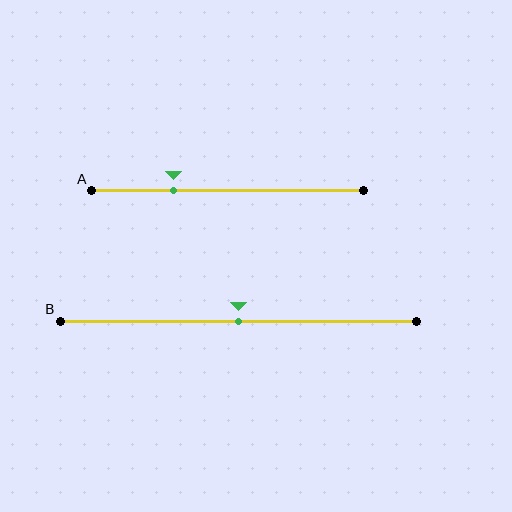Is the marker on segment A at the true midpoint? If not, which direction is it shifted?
No, the marker on segment A is shifted to the left by about 20% of the segment length.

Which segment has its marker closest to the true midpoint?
Segment B has its marker closest to the true midpoint.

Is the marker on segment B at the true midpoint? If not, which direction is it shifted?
Yes, the marker on segment B is at the true midpoint.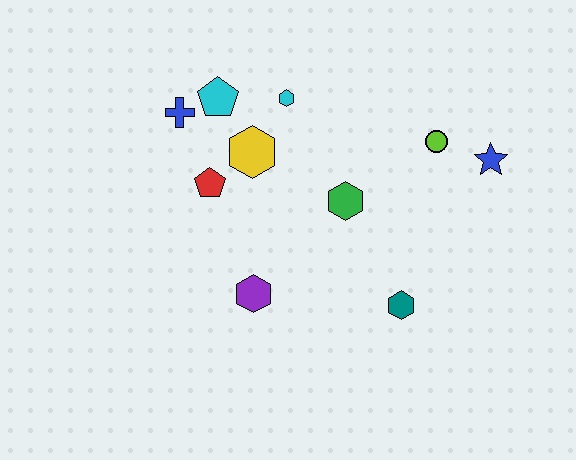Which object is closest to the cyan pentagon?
The blue cross is closest to the cyan pentagon.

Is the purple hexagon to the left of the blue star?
Yes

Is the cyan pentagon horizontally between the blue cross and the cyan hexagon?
Yes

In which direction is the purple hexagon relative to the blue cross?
The purple hexagon is below the blue cross.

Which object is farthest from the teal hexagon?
The blue cross is farthest from the teal hexagon.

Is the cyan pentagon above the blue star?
Yes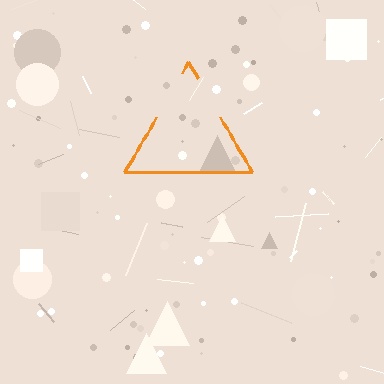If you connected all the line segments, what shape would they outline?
They would outline a triangle.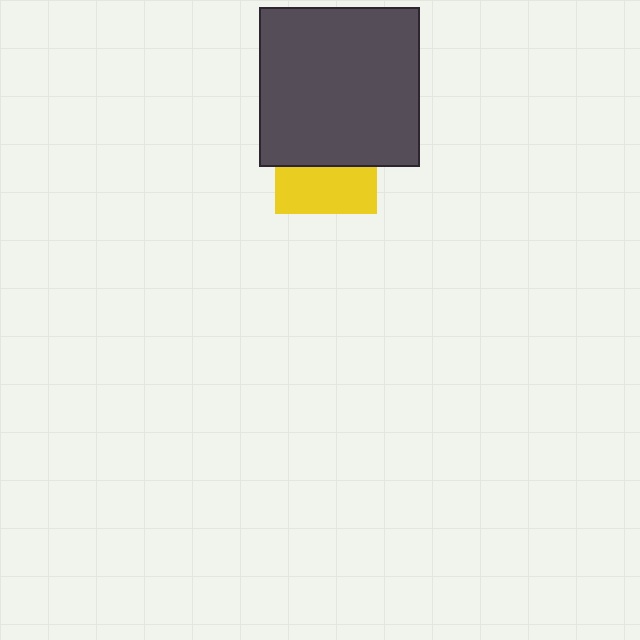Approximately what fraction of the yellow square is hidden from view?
Roughly 55% of the yellow square is hidden behind the dark gray square.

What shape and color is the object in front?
The object in front is a dark gray square.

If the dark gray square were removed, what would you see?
You would see the complete yellow square.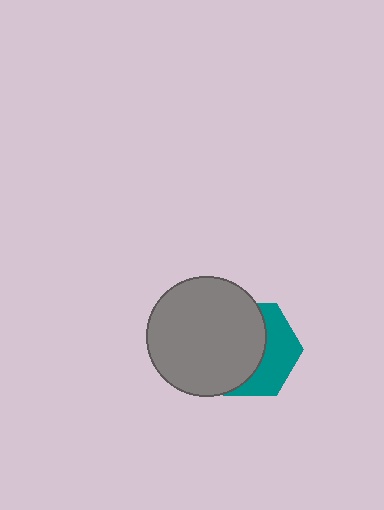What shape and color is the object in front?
The object in front is a gray circle.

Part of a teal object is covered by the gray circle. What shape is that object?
It is a hexagon.